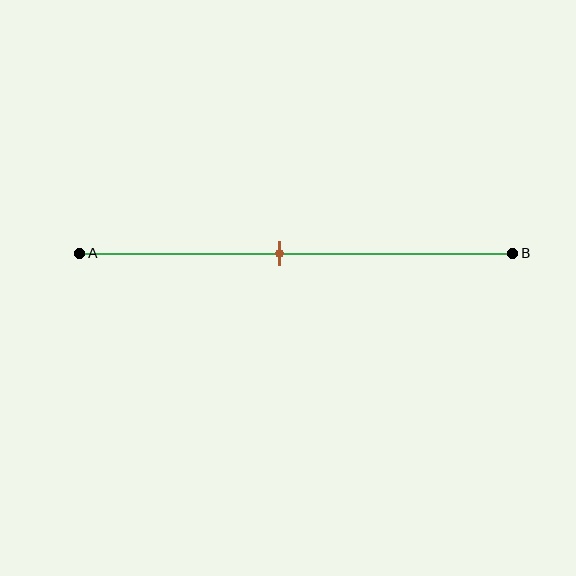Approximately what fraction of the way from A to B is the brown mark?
The brown mark is approximately 45% of the way from A to B.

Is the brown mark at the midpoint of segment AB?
No, the mark is at about 45% from A, not at the 50% midpoint.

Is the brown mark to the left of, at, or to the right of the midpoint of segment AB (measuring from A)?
The brown mark is to the left of the midpoint of segment AB.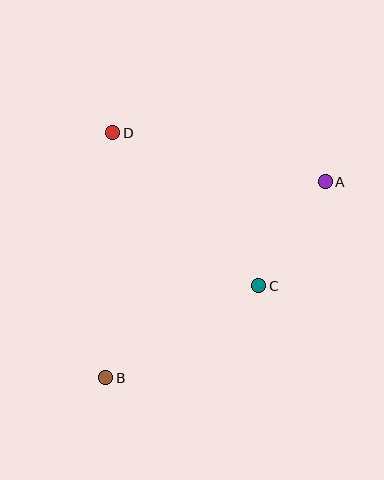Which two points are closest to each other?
Points A and C are closest to each other.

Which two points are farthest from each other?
Points A and B are farthest from each other.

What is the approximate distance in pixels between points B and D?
The distance between B and D is approximately 245 pixels.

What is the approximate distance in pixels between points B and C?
The distance between B and C is approximately 179 pixels.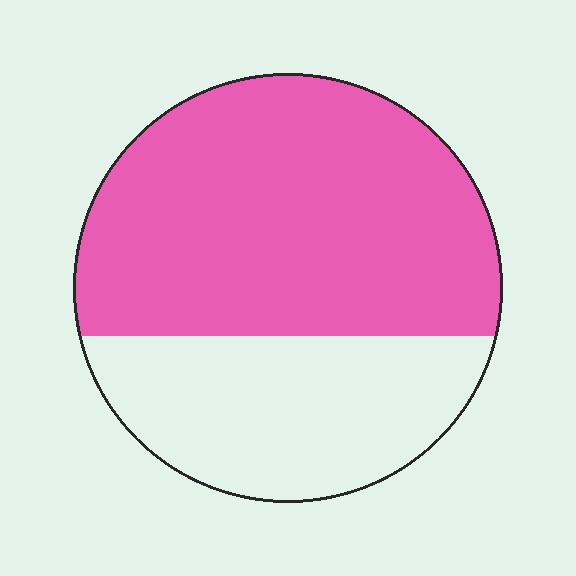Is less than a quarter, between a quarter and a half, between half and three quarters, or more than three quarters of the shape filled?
Between half and three quarters.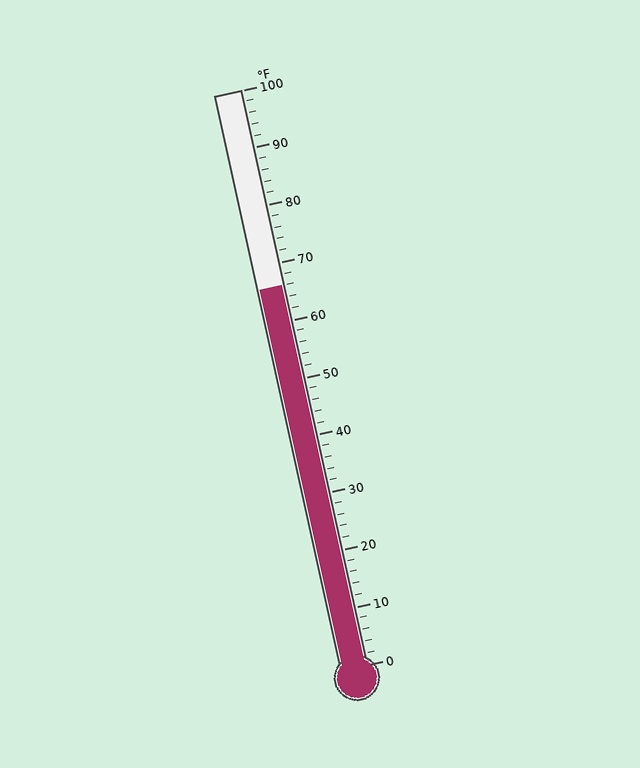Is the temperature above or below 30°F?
The temperature is above 30°F.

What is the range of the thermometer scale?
The thermometer scale ranges from 0°F to 100°F.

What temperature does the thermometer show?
The thermometer shows approximately 66°F.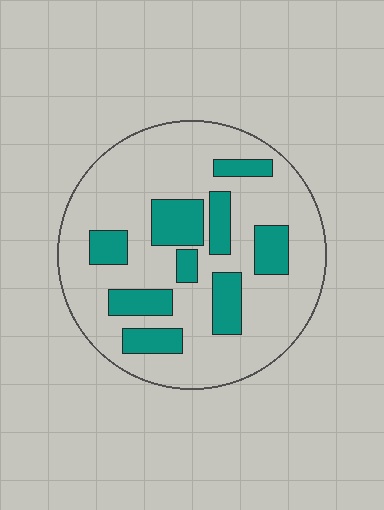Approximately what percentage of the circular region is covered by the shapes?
Approximately 25%.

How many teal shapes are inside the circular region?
9.